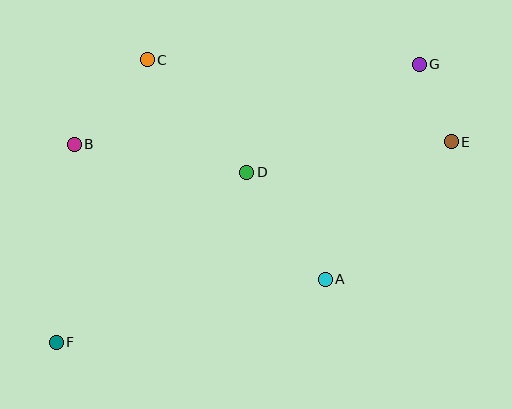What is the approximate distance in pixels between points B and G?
The distance between B and G is approximately 354 pixels.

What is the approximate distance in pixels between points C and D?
The distance between C and D is approximately 150 pixels.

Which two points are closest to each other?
Points E and G are closest to each other.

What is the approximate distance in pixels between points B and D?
The distance between B and D is approximately 175 pixels.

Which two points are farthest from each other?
Points F and G are farthest from each other.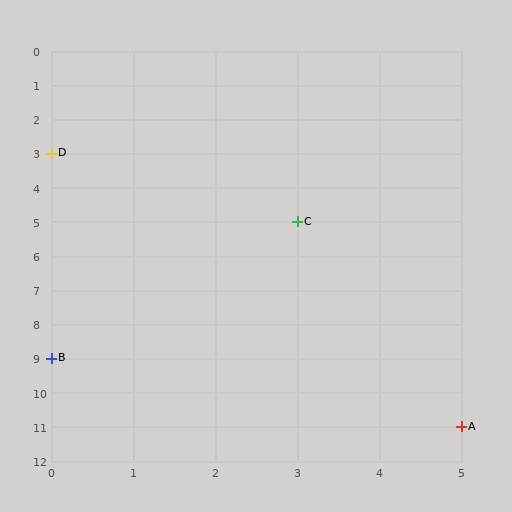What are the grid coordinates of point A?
Point A is at grid coordinates (5, 11).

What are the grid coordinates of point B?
Point B is at grid coordinates (0, 9).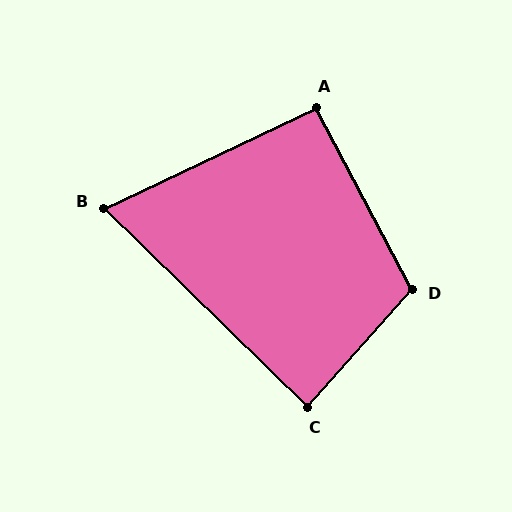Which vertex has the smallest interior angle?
B, at approximately 70 degrees.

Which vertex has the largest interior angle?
D, at approximately 110 degrees.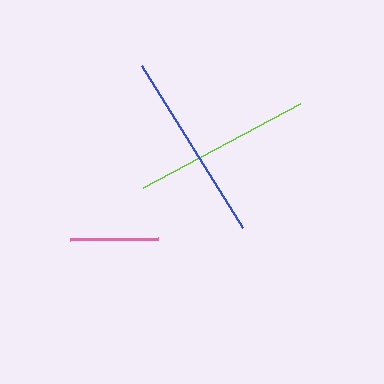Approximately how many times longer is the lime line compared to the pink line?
The lime line is approximately 2.0 times the length of the pink line.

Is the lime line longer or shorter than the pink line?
The lime line is longer than the pink line.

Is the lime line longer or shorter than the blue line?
The blue line is longer than the lime line.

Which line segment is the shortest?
The pink line is the shortest at approximately 88 pixels.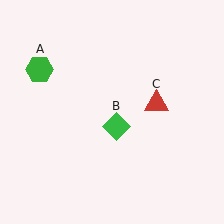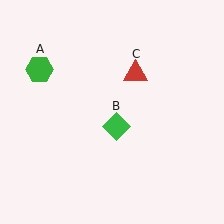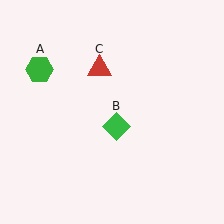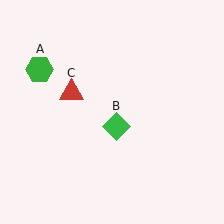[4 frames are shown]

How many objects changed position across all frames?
1 object changed position: red triangle (object C).